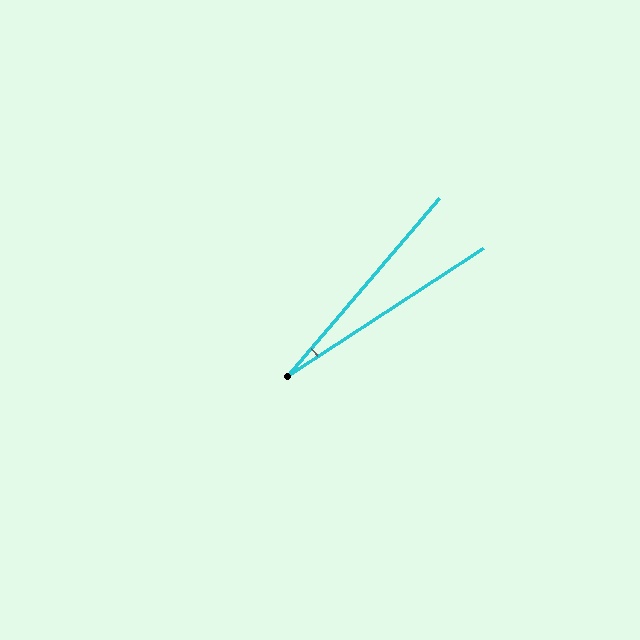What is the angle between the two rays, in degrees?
Approximately 16 degrees.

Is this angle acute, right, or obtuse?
It is acute.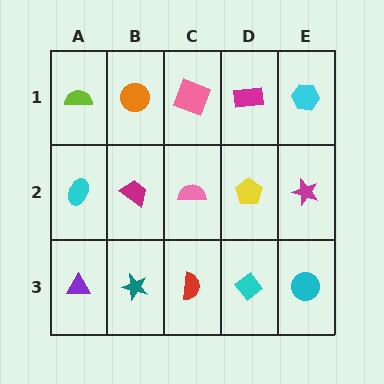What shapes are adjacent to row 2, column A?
A lime semicircle (row 1, column A), a purple triangle (row 3, column A), a magenta trapezoid (row 2, column B).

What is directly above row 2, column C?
A pink square.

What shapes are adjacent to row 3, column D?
A yellow pentagon (row 2, column D), a red semicircle (row 3, column C), a cyan circle (row 3, column E).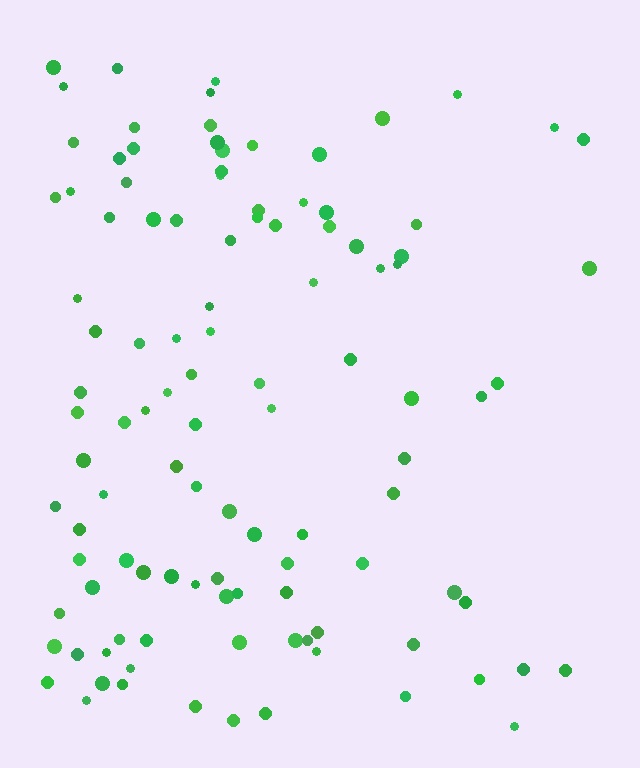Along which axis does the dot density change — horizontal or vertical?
Horizontal.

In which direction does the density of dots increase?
From right to left, with the left side densest.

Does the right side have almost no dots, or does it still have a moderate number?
Still a moderate number, just noticeably fewer than the left.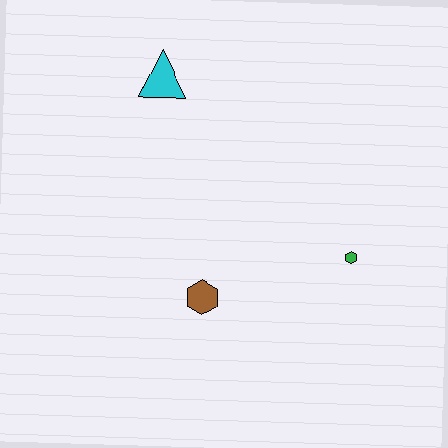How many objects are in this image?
There are 3 objects.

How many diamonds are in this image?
There are no diamonds.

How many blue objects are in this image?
There are no blue objects.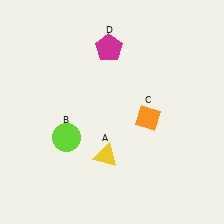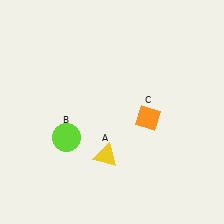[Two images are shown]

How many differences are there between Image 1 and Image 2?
There is 1 difference between the two images.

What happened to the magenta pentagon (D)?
The magenta pentagon (D) was removed in Image 2. It was in the top-left area of Image 1.